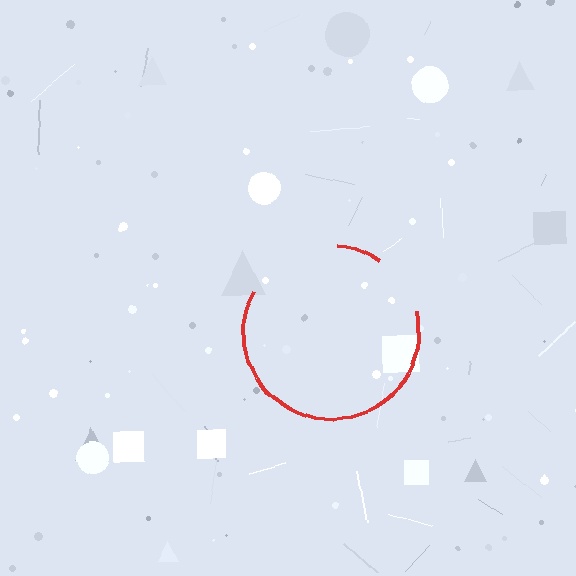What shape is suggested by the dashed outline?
The dashed outline suggests a circle.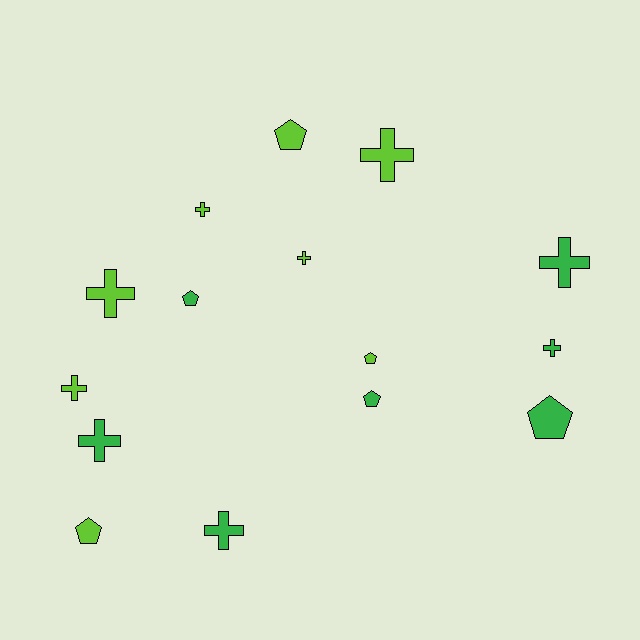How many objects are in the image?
There are 15 objects.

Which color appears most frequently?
Lime, with 8 objects.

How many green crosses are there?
There are 4 green crosses.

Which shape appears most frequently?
Cross, with 9 objects.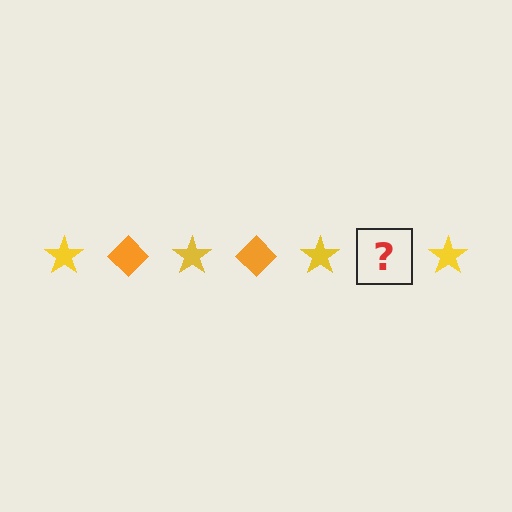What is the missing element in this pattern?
The missing element is an orange diamond.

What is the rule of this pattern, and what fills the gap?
The rule is that the pattern alternates between yellow star and orange diamond. The gap should be filled with an orange diamond.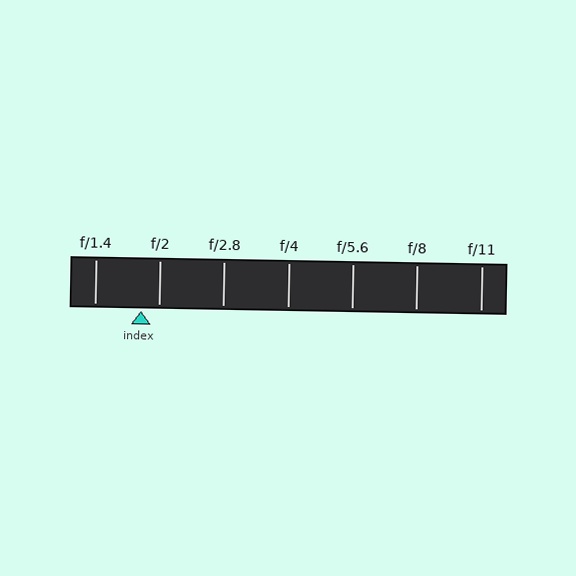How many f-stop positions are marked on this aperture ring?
There are 7 f-stop positions marked.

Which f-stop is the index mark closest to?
The index mark is closest to f/2.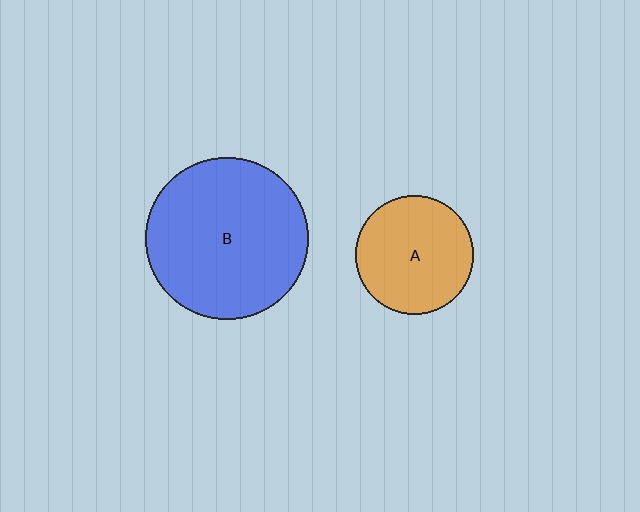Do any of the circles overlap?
No, none of the circles overlap.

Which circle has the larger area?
Circle B (blue).